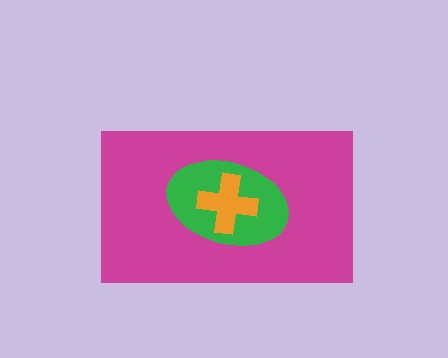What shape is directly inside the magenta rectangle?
The green ellipse.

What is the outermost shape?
The magenta rectangle.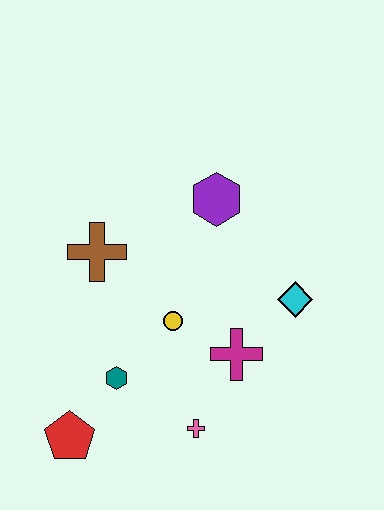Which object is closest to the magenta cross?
The yellow circle is closest to the magenta cross.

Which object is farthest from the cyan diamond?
The red pentagon is farthest from the cyan diamond.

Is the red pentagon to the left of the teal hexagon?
Yes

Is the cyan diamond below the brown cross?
Yes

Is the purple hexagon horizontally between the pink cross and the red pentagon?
No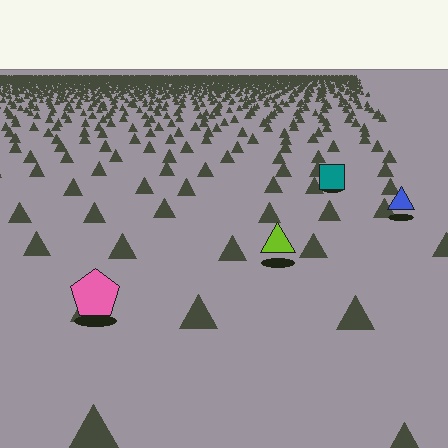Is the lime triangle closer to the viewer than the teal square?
Yes. The lime triangle is closer — you can tell from the texture gradient: the ground texture is coarser near it.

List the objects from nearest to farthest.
From nearest to farthest: the pink pentagon, the lime triangle, the blue triangle, the teal square.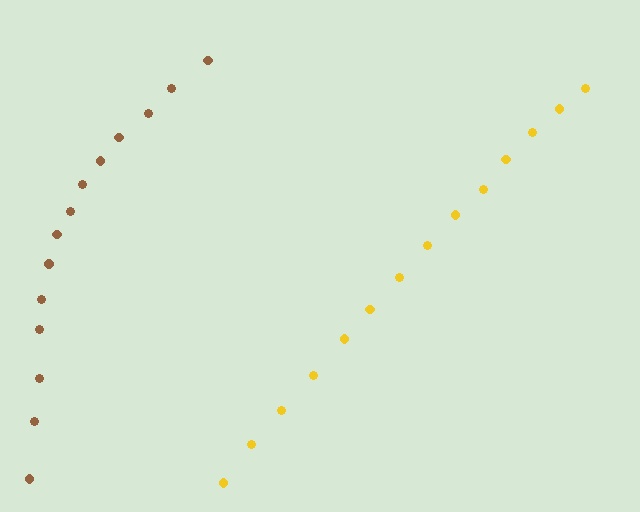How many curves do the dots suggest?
There are 2 distinct paths.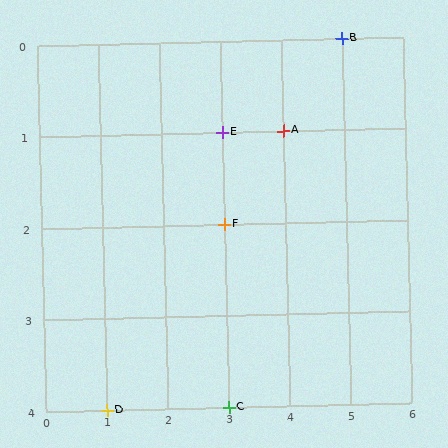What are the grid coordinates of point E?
Point E is at grid coordinates (3, 1).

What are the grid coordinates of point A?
Point A is at grid coordinates (4, 1).